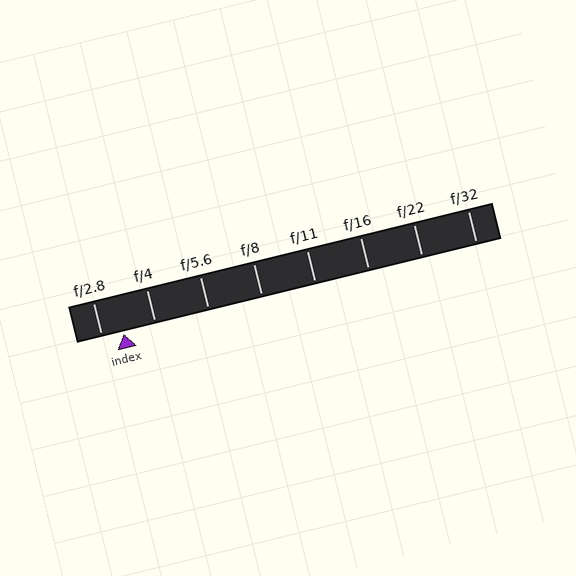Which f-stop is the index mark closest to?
The index mark is closest to f/2.8.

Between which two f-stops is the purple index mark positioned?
The index mark is between f/2.8 and f/4.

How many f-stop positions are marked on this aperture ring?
There are 8 f-stop positions marked.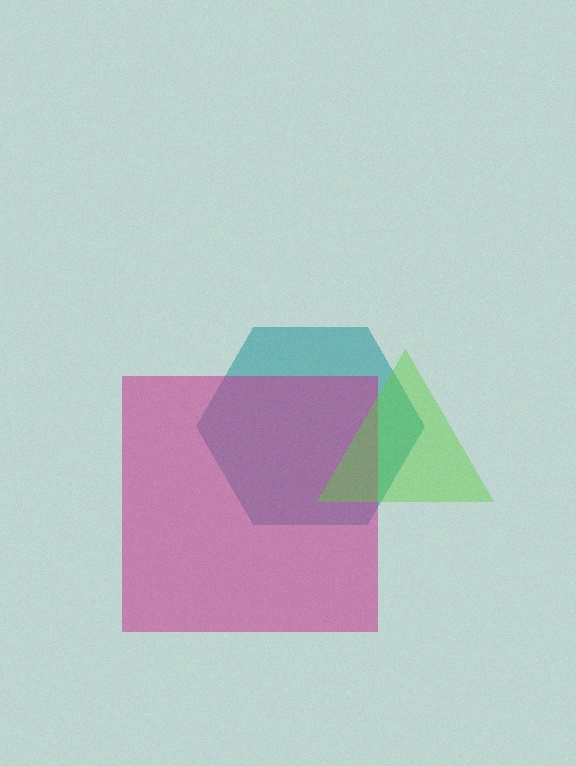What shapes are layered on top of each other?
The layered shapes are: a teal hexagon, a magenta square, a lime triangle.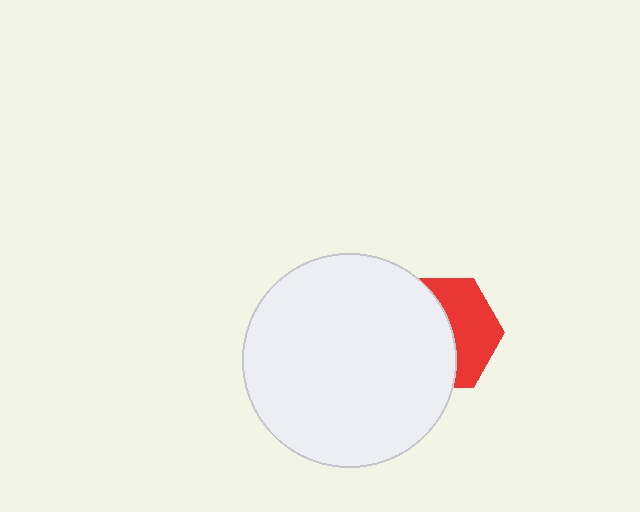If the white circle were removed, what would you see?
You would see the complete red hexagon.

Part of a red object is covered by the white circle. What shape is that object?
It is a hexagon.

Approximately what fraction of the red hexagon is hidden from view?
Roughly 56% of the red hexagon is hidden behind the white circle.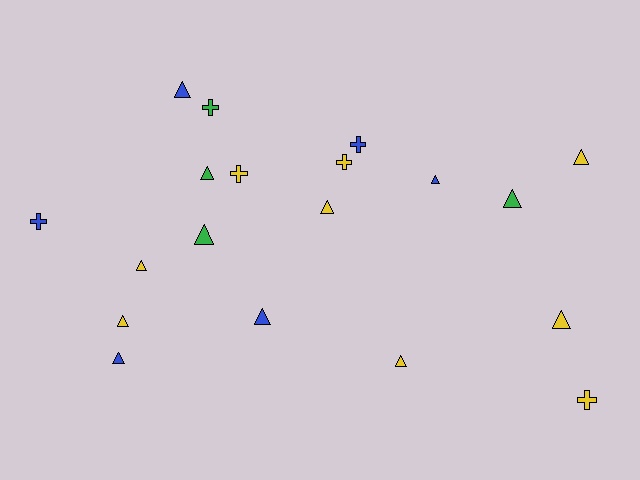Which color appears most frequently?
Yellow, with 9 objects.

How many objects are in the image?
There are 19 objects.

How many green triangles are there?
There are 3 green triangles.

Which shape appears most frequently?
Triangle, with 13 objects.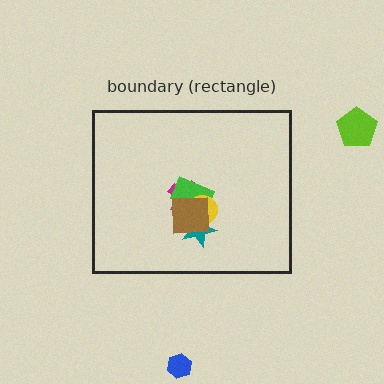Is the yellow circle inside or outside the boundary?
Inside.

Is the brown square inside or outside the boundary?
Inside.